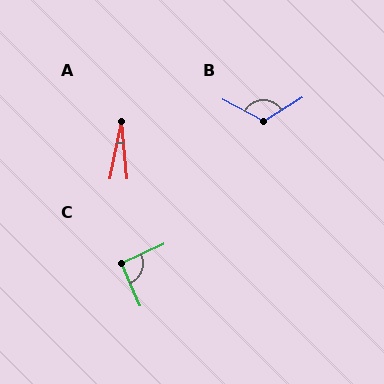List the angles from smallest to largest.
A (17°), C (92°), B (121°).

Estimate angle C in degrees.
Approximately 92 degrees.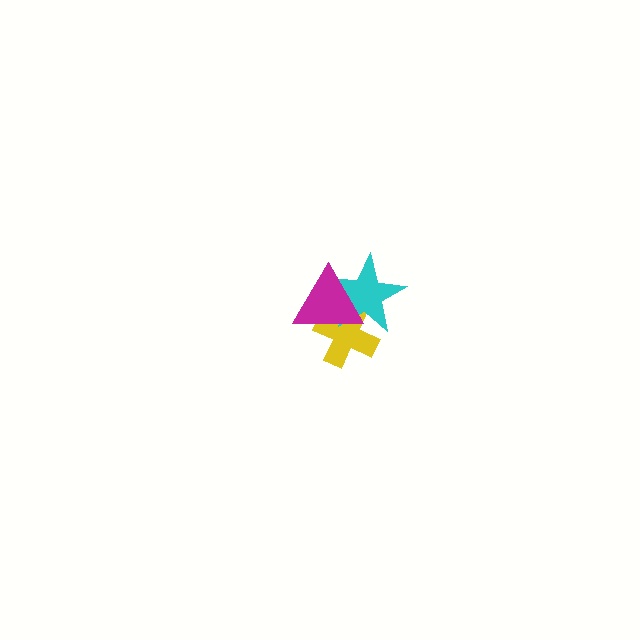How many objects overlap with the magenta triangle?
2 objects overlap with the magenta triangle.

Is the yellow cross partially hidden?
Yes, it is partially covered by another shape.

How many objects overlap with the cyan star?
2 objects overlap with the cyan star.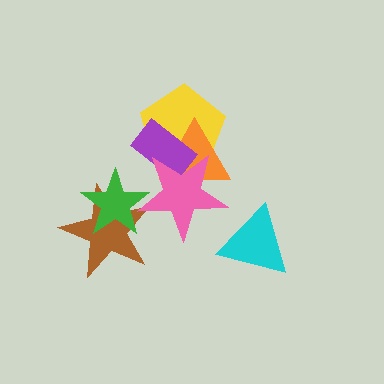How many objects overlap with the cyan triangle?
0 objects overlap with the cyan triangle.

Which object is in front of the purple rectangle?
The pink star is in front of the purple rectangle.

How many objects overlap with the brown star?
2 objects overlap with the brown star.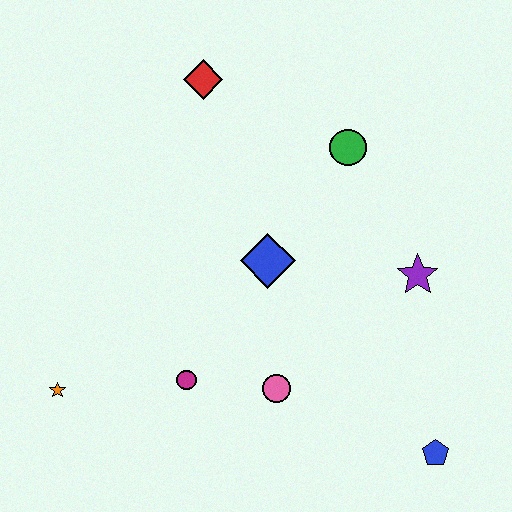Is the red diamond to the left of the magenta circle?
No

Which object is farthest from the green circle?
The orange star is farthest from the green circle.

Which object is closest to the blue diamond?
The pink circle is closest to the blue diamond.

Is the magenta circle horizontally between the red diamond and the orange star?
Yes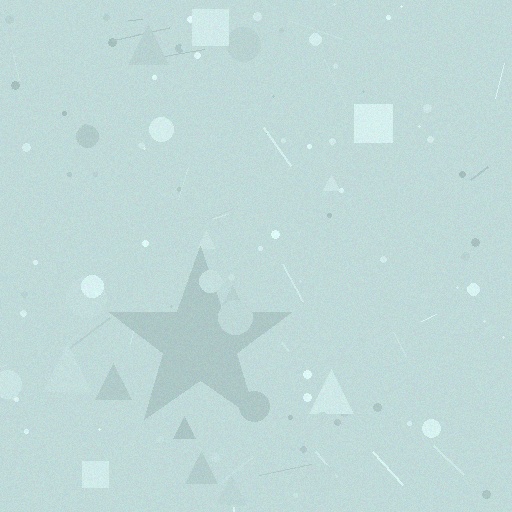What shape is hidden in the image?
A star is hidden in the image.